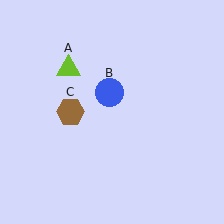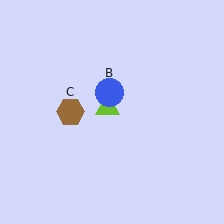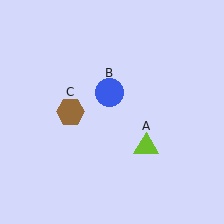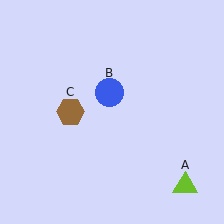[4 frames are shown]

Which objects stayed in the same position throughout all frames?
Blue circle (object B) and brown hexagon (object C) remained stationary.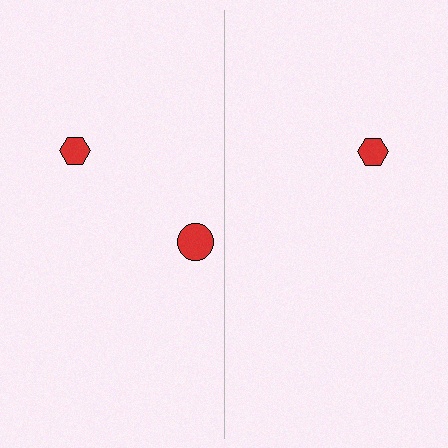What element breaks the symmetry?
A red circle is missing from the right side.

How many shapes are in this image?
There are 3 shapes in this image.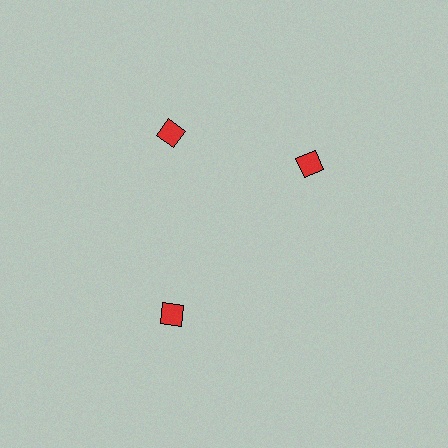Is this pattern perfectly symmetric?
No. The 3 red diamonds are arranged in a ring, but one element near the 3 o'clock position is rotated out of alignment along the ring, breaking the 3-fold rotational symmetry.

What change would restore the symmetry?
The symmetry would be restored by rotating it back into even spacing with its neighbors so that all 3 diamonds sit at equal angles and equal distance from the center.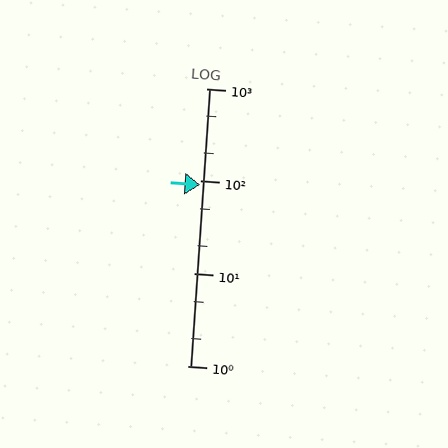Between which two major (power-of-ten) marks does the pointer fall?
The pointer is between 10 and 100.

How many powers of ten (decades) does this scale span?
The scale spans 3 decades, from 1 to 1000.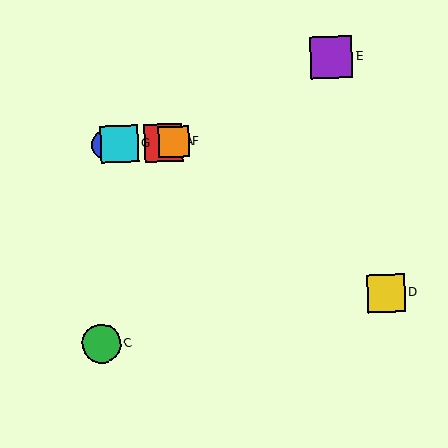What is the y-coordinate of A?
Object A is at y≈143.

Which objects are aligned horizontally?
Objects A, B, F, G are aligned horizontally.